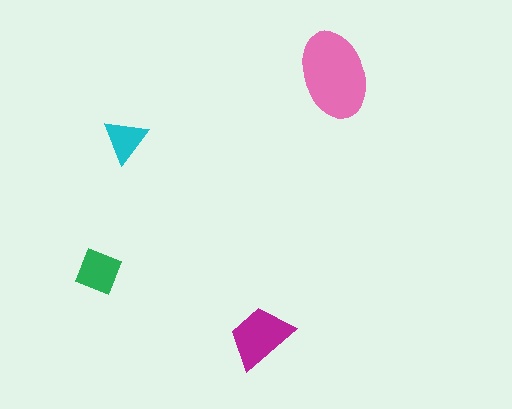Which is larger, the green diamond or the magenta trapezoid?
The magenta trapezoid.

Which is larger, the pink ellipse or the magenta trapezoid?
The pink ellipse.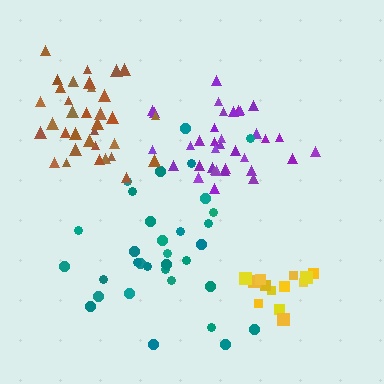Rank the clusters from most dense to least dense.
purple, brown, yellow, teal.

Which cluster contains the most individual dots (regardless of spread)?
Purple (35).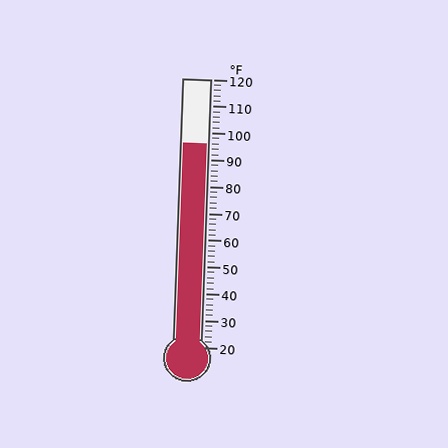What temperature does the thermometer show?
The thermometer shows approximately 96°F.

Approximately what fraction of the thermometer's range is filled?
The thermometer is filled to approximately 75% of its range.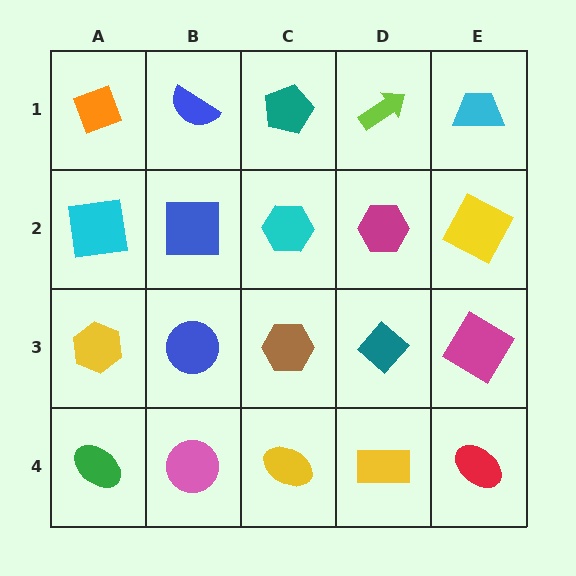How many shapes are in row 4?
5 shapes.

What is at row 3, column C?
A brown hexagon.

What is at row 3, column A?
A yellow hexagon.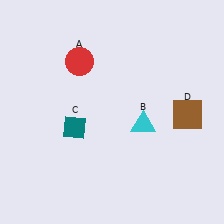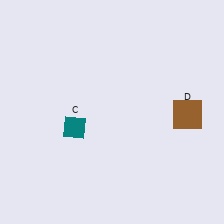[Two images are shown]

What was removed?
The red circle (A), the cyan triangle (B) were removed in Image 2.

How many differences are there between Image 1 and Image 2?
There are 2 differences between the two images.